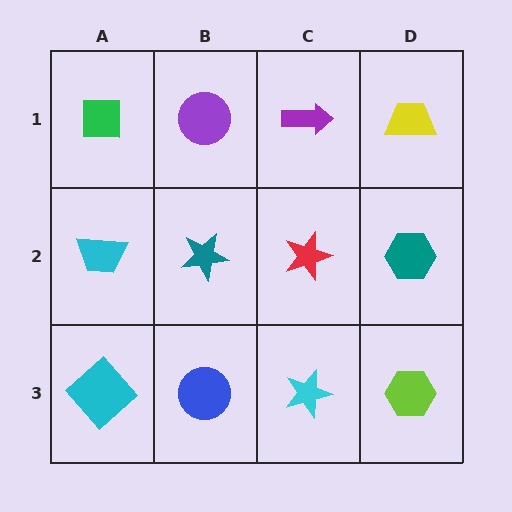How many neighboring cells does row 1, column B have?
3.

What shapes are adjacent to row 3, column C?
A red star (row 2, column C), a blue circle (row 3, column B), a lime hexagon (row 3, column D).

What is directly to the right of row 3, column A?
A blue circle.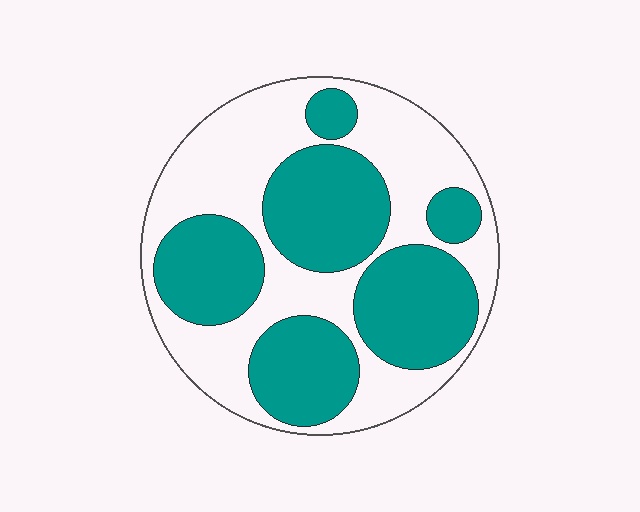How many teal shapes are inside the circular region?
6.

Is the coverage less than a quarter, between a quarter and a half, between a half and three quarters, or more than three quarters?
Between a quarter and a half.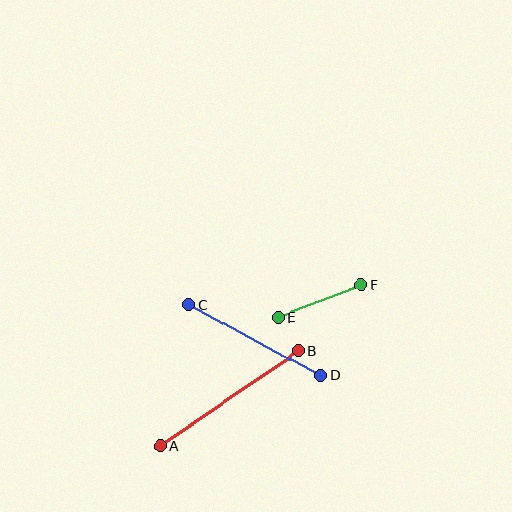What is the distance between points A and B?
The distance is approximately 168 pixels.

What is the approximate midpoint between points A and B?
The midpoint is at approximately (229, 399) pixels.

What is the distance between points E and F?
The distance is approximately 89 pixels.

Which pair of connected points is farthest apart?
Points A and B are farthest apart.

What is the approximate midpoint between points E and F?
The midpoint is at approximately (320, 301) pixels.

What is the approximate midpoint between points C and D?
The midpoint is at approximately (255, 340) pixels.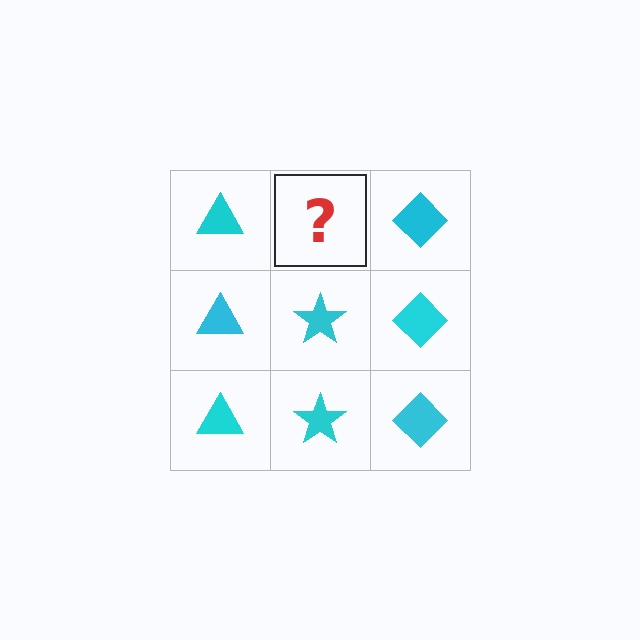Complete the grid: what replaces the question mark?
The question mark should be replaced with a cyan star.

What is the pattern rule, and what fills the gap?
The rule is that each column has a consistent shape. The gap should be filled with a cyan star.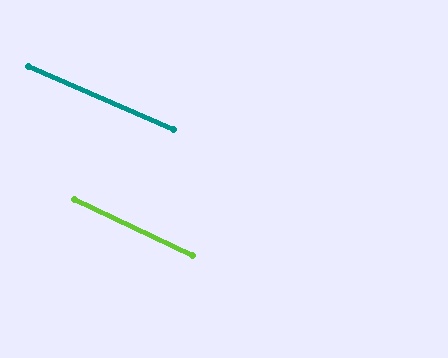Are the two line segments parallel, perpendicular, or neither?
Parallel — their directions differ by only 1.8°.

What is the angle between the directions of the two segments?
Approximately 2 degrees.